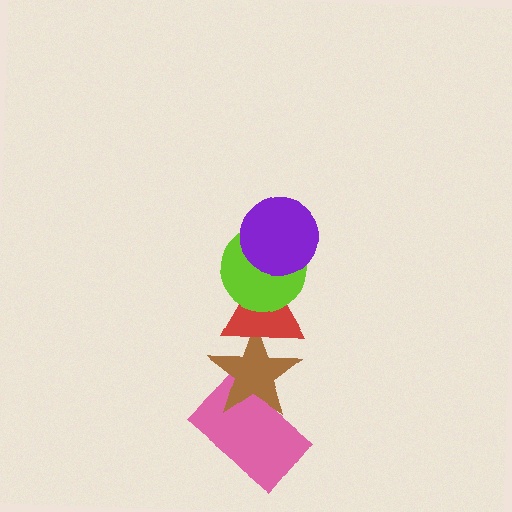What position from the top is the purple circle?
The purple circle is 1st from the top.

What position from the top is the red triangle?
The red triangle is 3rd from the top.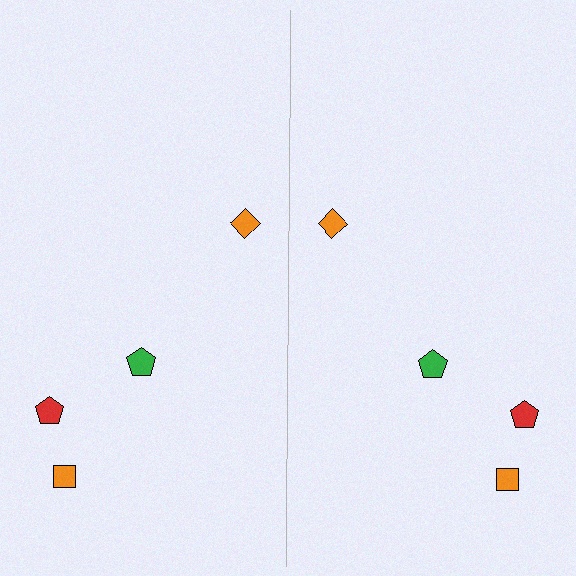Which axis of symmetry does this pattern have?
The pattern has a vertical axis of symmetry running through the center of the image.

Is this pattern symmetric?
Yes, this pattern has bilateral (reflection) symmetry.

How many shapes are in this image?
There are 8 shapes in this image.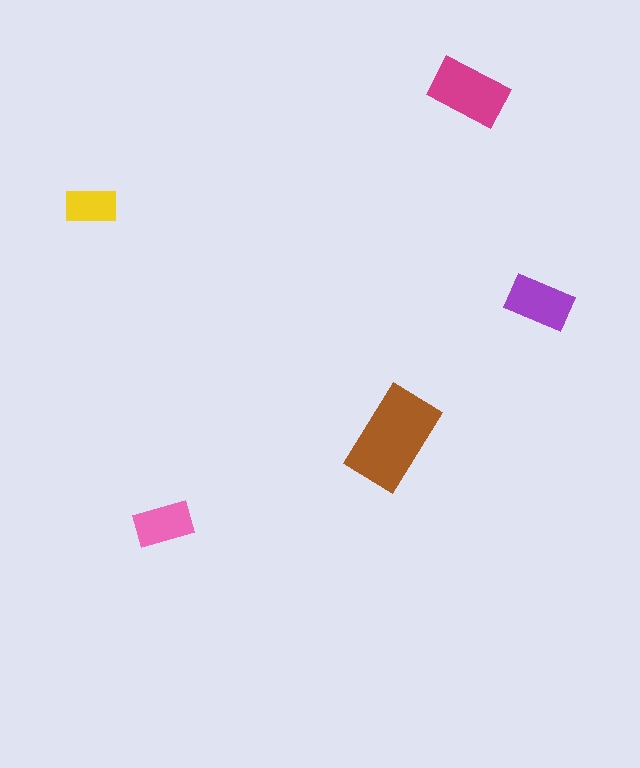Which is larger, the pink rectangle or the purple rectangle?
The purple one.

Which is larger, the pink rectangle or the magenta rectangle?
The magenta one.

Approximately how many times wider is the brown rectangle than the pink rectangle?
About 1.5 times wider.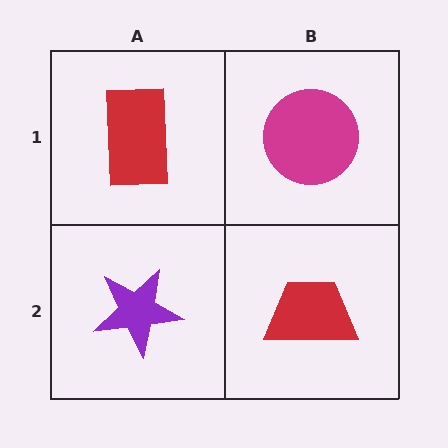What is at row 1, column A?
A red rectangle.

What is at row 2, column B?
A red trapezoid.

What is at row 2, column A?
A purple star.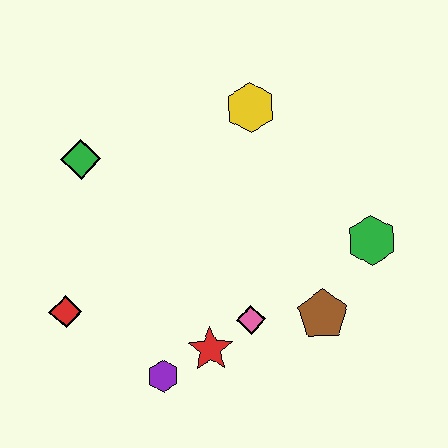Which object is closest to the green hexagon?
The brown pentagon is closest to the green hexagon.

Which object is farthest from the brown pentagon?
The green diamond is farthest from the brown pentagon.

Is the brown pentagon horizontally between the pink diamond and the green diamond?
No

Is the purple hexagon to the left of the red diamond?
No